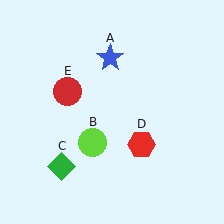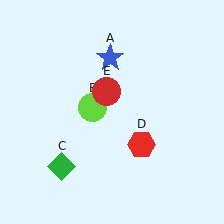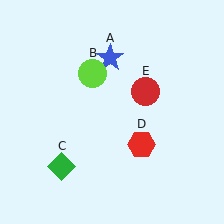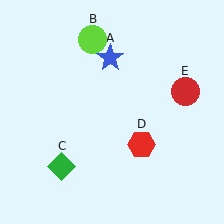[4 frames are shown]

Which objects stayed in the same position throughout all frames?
Blue star (object A) and green diamond (object C) and red hexagon (object D) remained stationary.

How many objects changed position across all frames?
2 objects changed position: lime circle (object B), red circle (object E).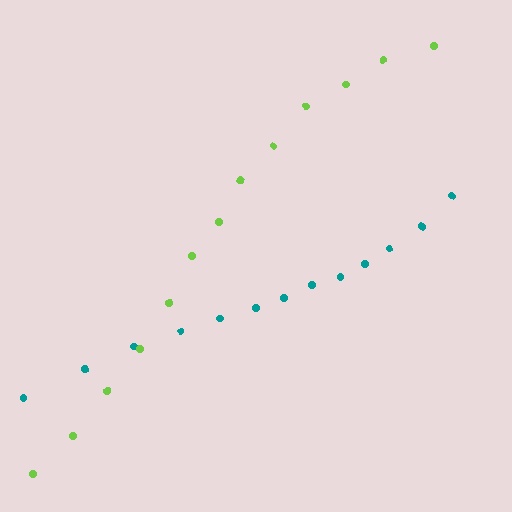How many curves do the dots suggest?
There are 2 distinct paths.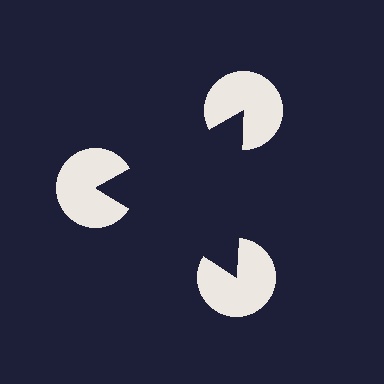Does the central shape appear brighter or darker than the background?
It typically appears slightly darker than the background, even though no actual brightness change is drawn.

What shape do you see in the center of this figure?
An illusory triangle — its edges are inferred from the aligned wedge cuts in the pac-man discs, not physically drawn.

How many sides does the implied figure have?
3 sides.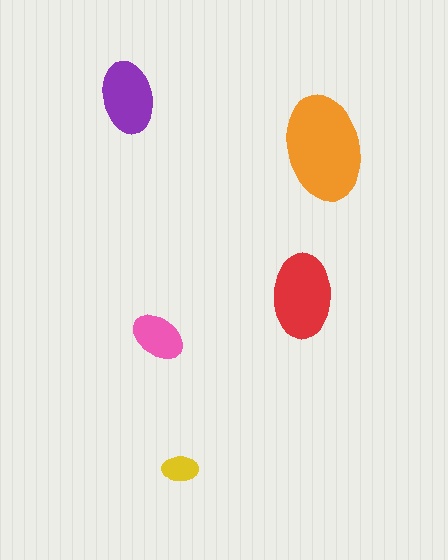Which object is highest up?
The purple ellipse is topmost.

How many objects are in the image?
There are 5 objects in the image.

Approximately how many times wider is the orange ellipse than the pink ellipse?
About 2 times wider.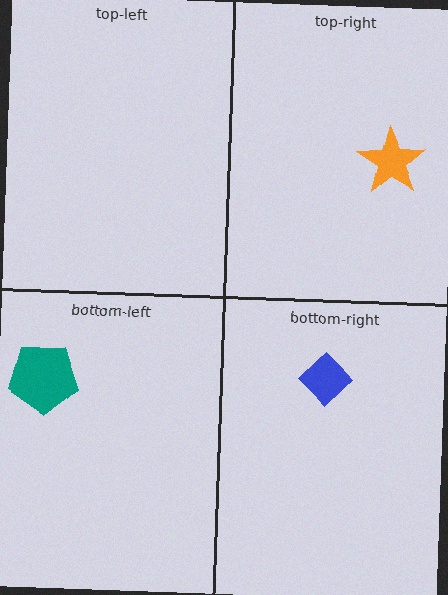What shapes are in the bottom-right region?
The blue diamond.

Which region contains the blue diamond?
The bottom-right region.